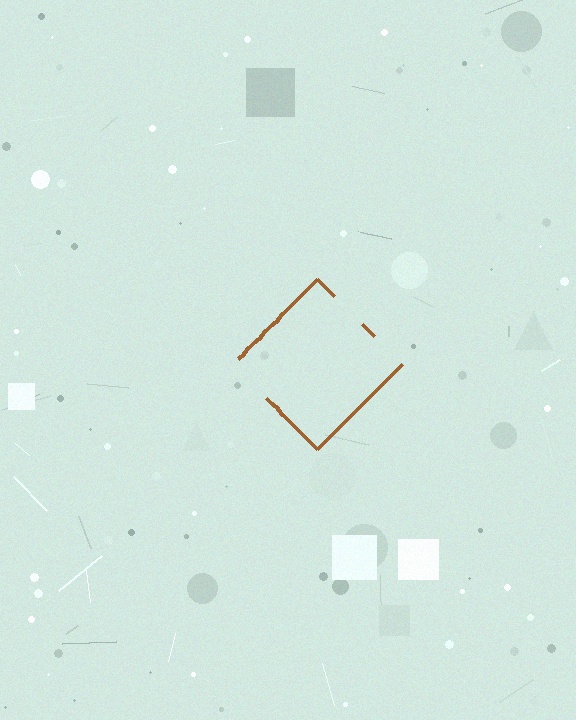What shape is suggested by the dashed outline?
The dashed outline suggests a diamond.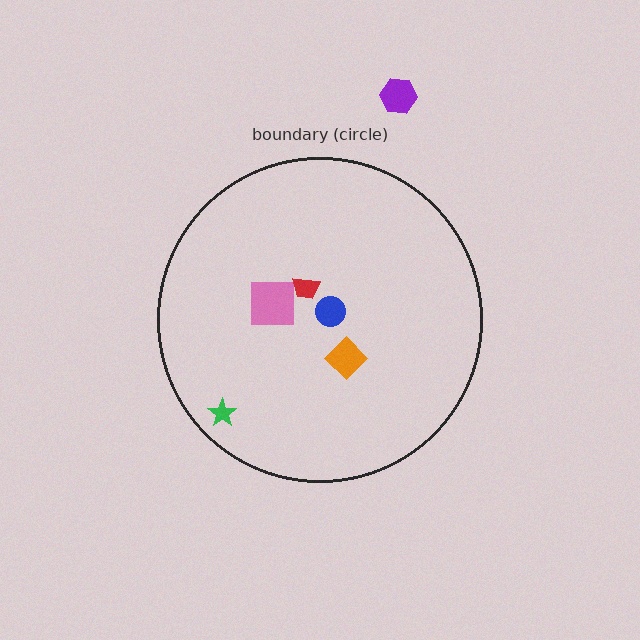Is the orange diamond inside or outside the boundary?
Inside.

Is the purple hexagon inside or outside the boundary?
Outside.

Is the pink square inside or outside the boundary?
Inside.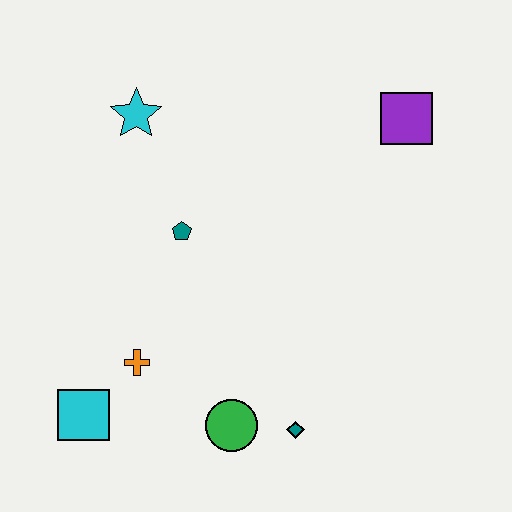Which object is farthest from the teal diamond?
The cyan star is farthest from the teal diamond.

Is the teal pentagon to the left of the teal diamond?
Yes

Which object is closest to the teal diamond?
The green circle is closest to the teal diamond.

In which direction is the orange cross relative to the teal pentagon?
The orange cross is below the teal pentagon.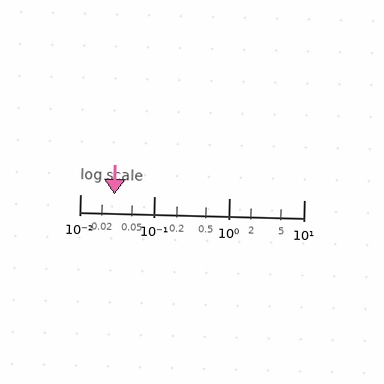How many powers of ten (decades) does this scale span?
The scale spans 3 decades, from 0.01 to 10.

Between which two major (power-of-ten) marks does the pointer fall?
The pointer is between 0.01 and 0.1.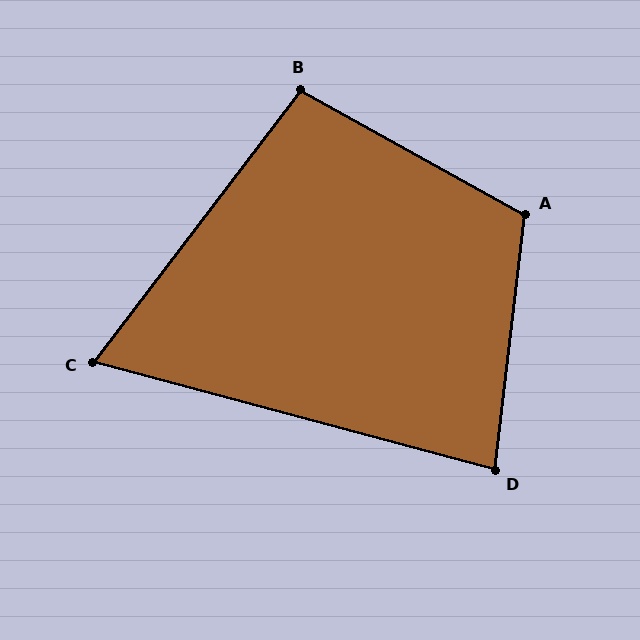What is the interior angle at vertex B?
Approximately 98 degrees (obtuse).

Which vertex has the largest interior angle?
A, at approximately 112 degrees.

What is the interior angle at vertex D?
Approximately 82 degrees (acute).